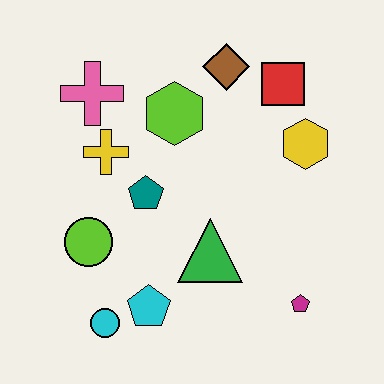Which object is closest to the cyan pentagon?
The cyan circle is closest to the cyan pentagon.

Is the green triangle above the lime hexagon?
No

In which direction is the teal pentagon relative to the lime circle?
The teal pentagon is to the right of the lime circle.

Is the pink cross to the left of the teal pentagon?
Yes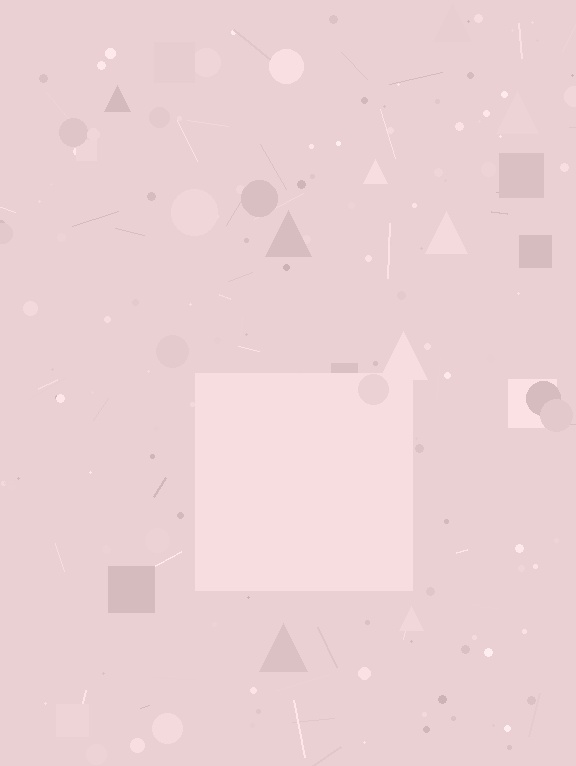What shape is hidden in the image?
A square is hidden in the image.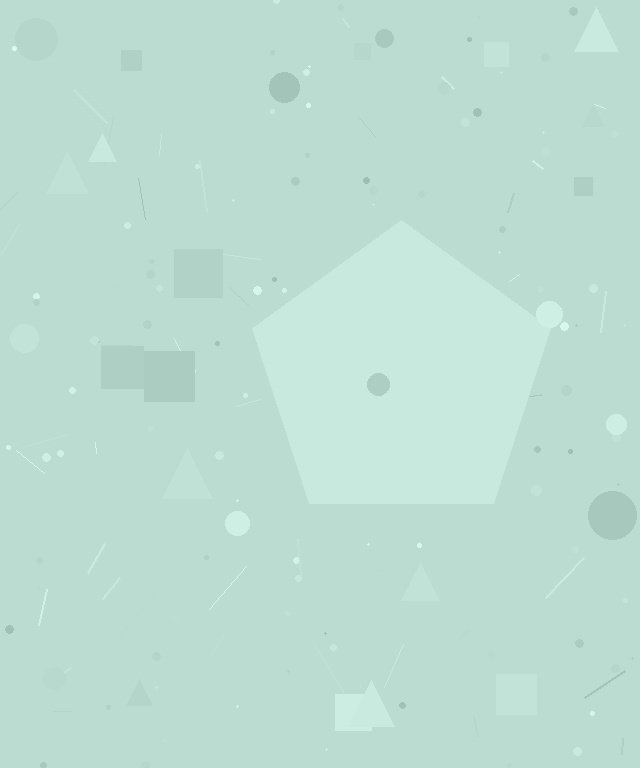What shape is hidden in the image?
A pentagon is hidden in the image.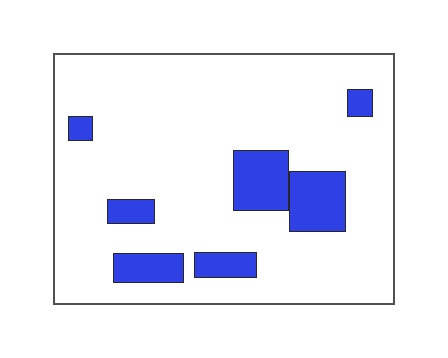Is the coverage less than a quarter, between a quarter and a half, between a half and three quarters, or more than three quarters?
Less than a quarter.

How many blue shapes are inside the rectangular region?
7.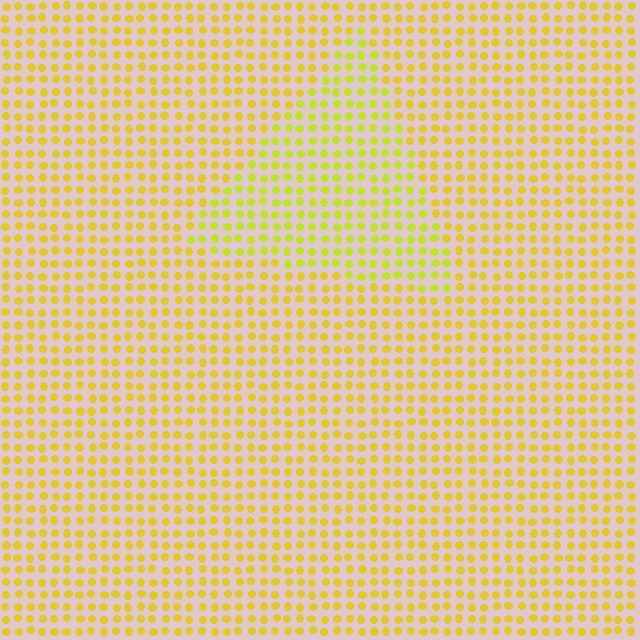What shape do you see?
I see a triangle.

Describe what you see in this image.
The image is filled with small yellow elements in a uniform arrangement. A triangle-shaped region is visible where the elements are tinted to a slightly different hue, forming a subtle color boundary.